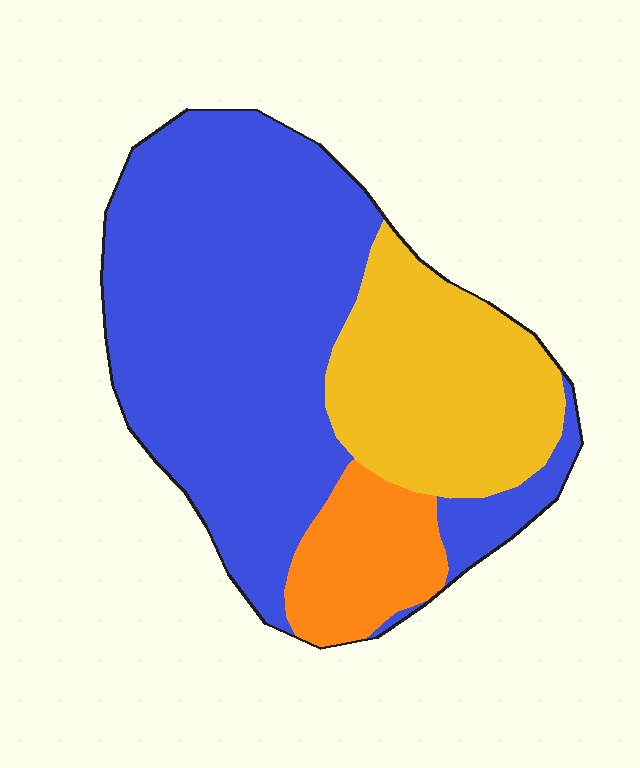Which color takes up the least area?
Orange, at roughly 10%.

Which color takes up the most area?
Blue, at roughly 60%.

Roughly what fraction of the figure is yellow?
Yellow covers around 25% of the figure.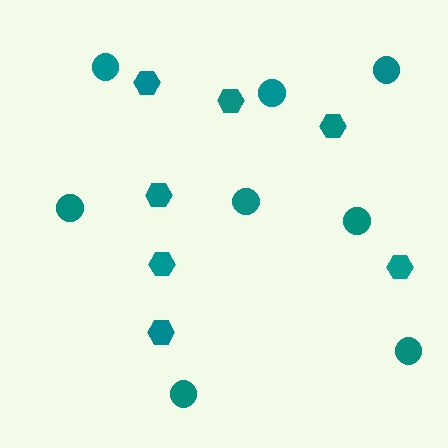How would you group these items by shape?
There are 2 groups: one group of circles (8) and one group of hexagons (7).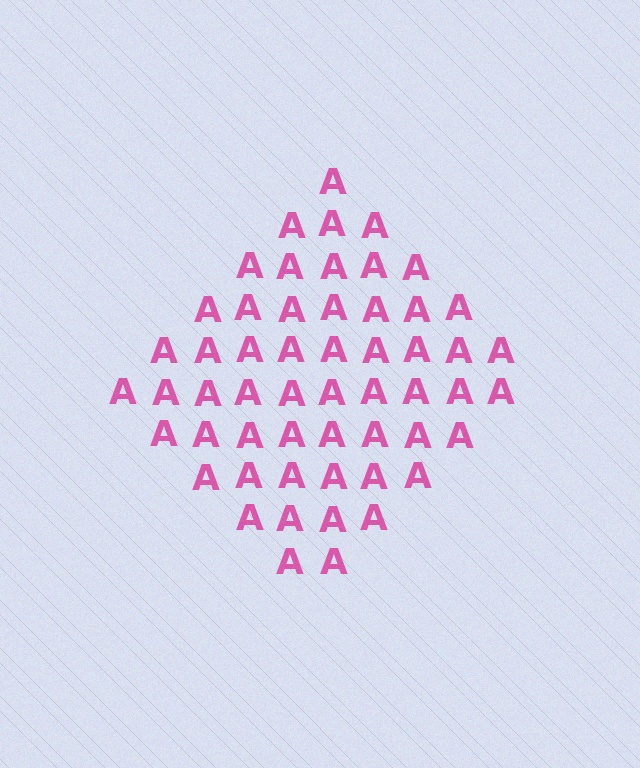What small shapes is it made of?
It is made of small letter A's.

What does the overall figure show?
The overall figure shows a diamond.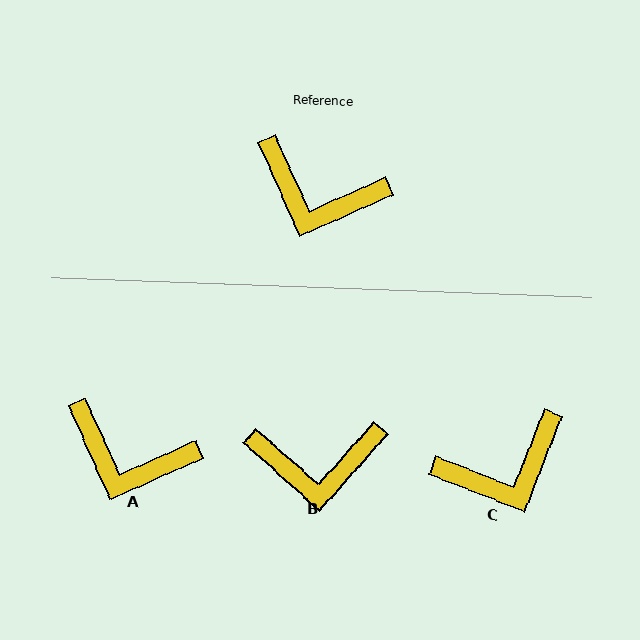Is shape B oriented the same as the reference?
No, it is off by about 25 degrees.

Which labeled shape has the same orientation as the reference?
A.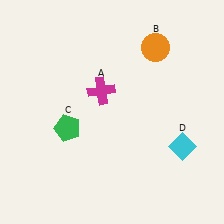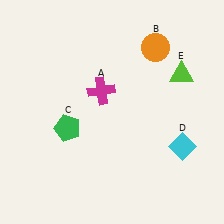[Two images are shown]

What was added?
A lime triangle (E) was added in Image 2.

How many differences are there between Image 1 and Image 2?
There is 1 difference between the two images.